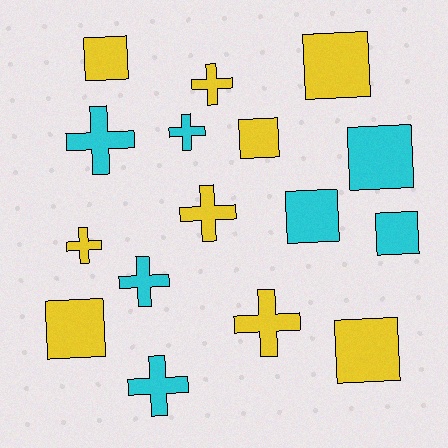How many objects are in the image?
There are 16 objects.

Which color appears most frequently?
Yellow, with 9 objects.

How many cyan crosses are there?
There are 4 cyan crosses.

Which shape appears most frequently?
Cross, with 8 objects.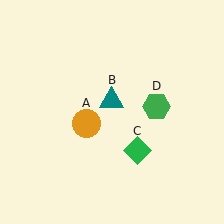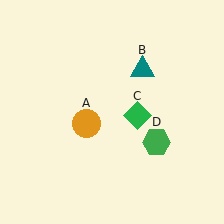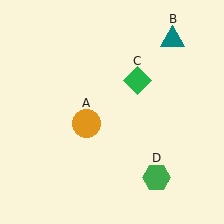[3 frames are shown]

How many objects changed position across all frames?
3 objects changed position: teal triangle (object B), green diamond (object C), green hexagon (object D).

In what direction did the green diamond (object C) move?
The green diamond (object C) moved up.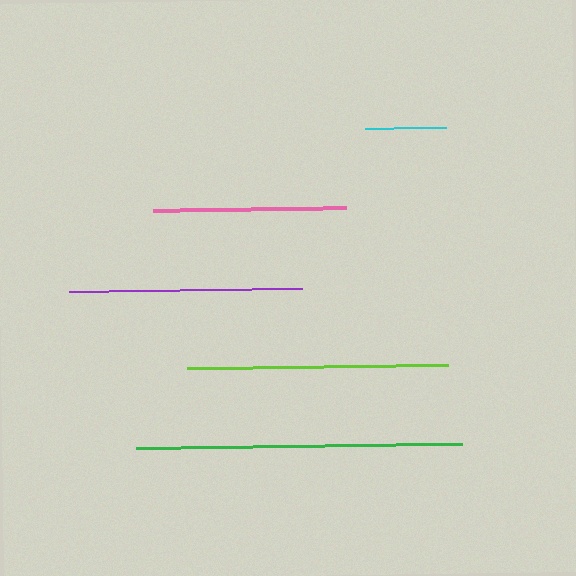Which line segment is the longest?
The green line is the longest at approximately 326 pixels.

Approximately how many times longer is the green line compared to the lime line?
The green line is approximately 1.2 times the length of the lime line.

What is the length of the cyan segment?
The cyan segment is approximately 81 pixels long.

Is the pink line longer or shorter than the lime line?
The lime line is longer than the pink line.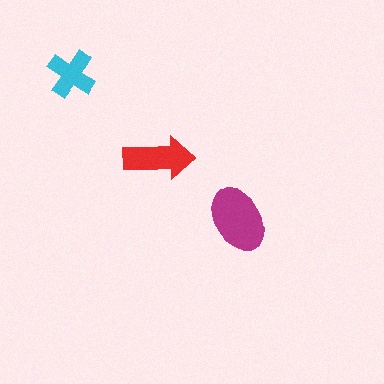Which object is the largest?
The magenta ellipse.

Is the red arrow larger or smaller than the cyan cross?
Larger.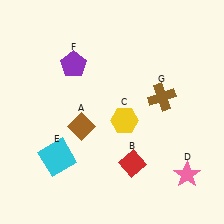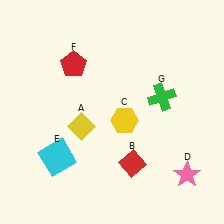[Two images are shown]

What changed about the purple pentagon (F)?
In Image 1, F is purple. In Image 2, it changed to red.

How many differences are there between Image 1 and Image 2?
There are 3 differences between the two images.